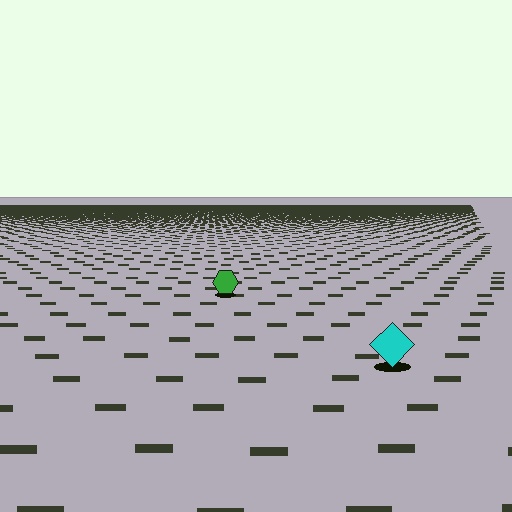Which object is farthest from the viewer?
The green hexagon is farthest from the viewer. It appears smaller and the ground texture around it is denser.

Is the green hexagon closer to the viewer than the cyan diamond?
No. The cyan diamond is closer — you can tell from the texture gradient: the ground texture is coarser near it.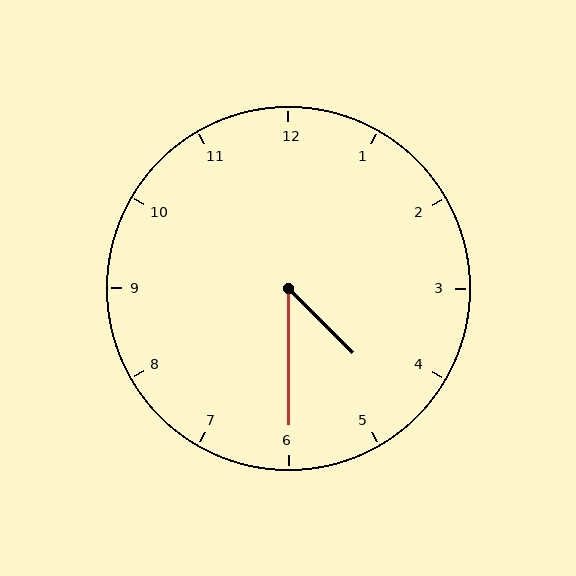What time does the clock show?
4:30.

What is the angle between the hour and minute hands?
Approximately 45 degrees.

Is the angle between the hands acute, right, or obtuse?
It is acute.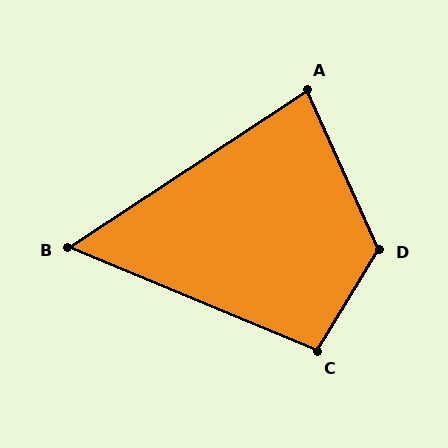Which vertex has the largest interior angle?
D, at approximately 124 degrees.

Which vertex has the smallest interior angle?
B, at approximately 56 degrees.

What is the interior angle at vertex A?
Approximately 81 degrees (acute).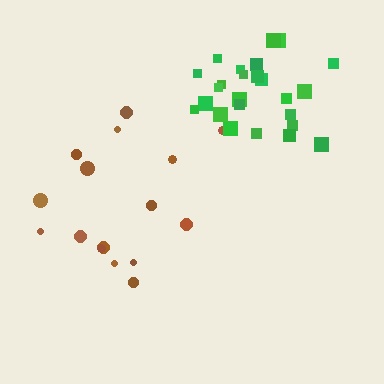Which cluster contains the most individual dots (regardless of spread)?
Green (26).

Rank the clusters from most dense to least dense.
green, brown.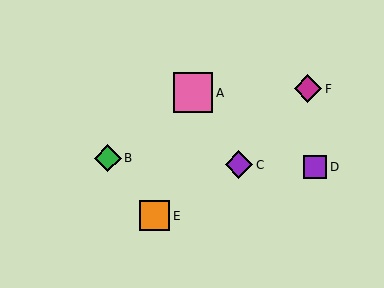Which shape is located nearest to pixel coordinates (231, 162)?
The purple diamond (labeled C) at (239, 164) is nearest to that location.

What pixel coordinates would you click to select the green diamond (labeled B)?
Click at (108, 158) to select the green diamond B.